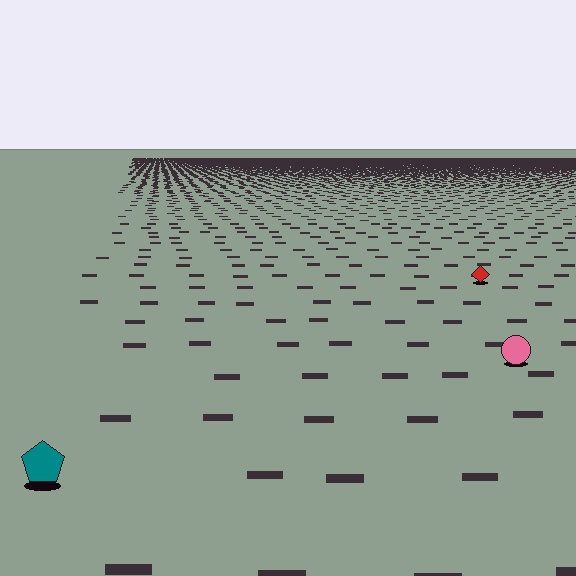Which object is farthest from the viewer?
The red diamond is farthest from the viewer. It appears smaller and the ground texture around it is denser.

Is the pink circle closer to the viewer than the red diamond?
Yes. The pink circle is closer — you can tell from the texture gradient: the ground texture is coarser near it.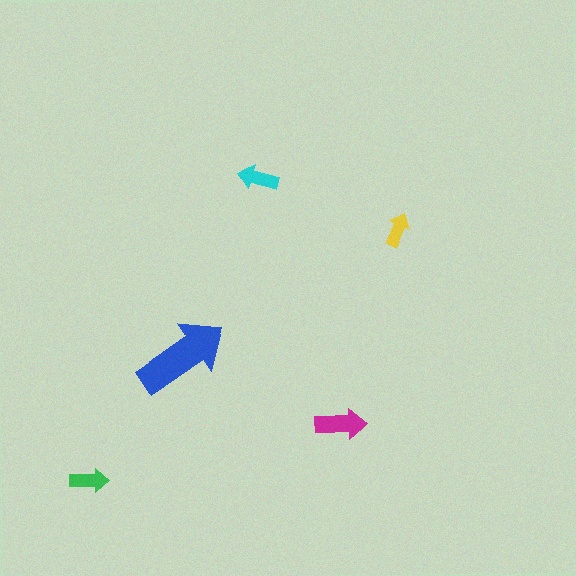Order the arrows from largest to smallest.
the blue one, the magenta one, the cyan one, the green one, the yellow one.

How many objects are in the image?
There are 5 objects in the image.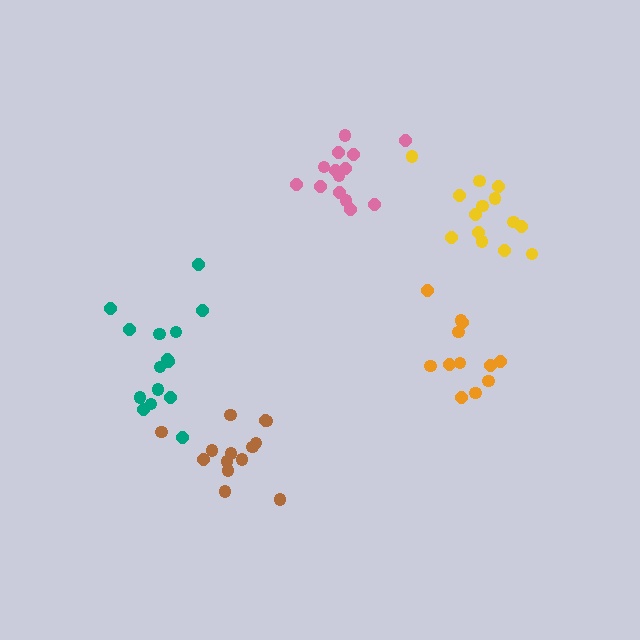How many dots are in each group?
Group 1: 14 dots, Group 2: 14 dots, Group 3: 15 dots, Group 4: 12 dots, Group 5: 14 dots (69 total).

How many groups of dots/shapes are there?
There are 5 groups.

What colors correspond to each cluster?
The clusters are colored: brown, pink, teal, orange, yellow.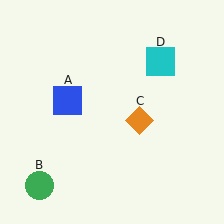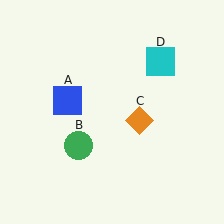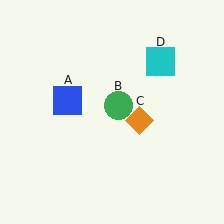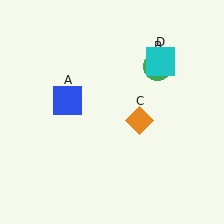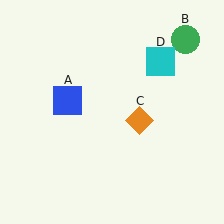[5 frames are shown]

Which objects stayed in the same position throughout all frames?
Blue square (object A) and orange diamond (object C) and cyan square (object D) remained stationary.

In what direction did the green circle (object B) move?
The green circle (object B) moved up and to the right.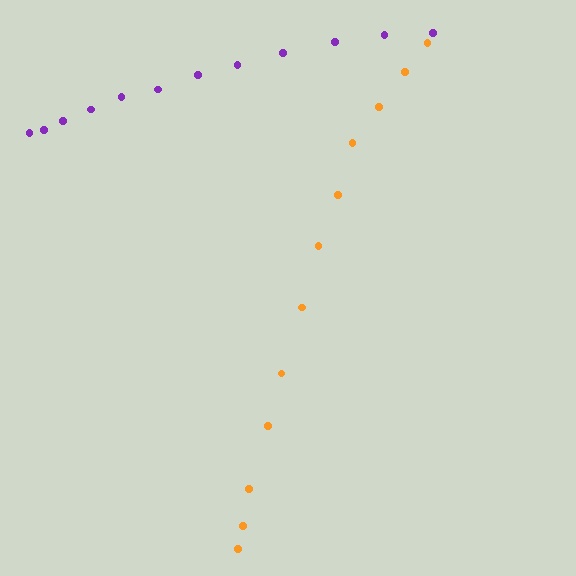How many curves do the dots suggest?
There are 2 distinct paths.